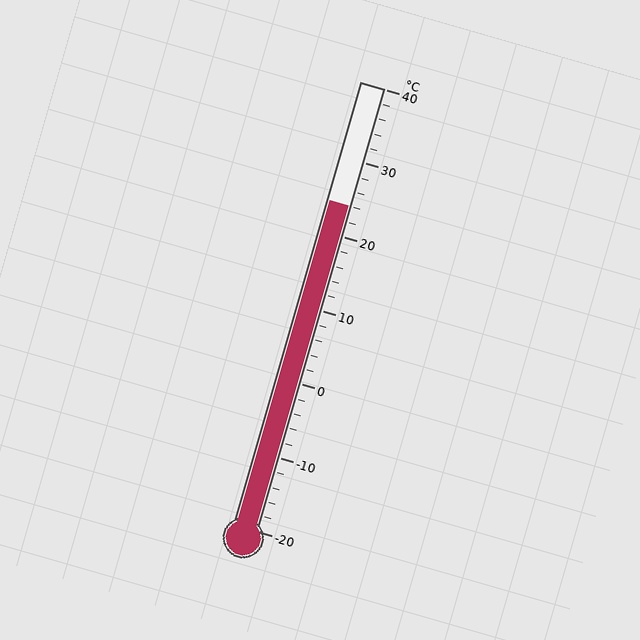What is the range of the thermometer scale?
The thermometer scale ranges from -20°C to 40°C.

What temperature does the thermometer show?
The thermometer shows approximately 24°C.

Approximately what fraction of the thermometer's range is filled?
The thermometer is filled to approximately 75% of its range.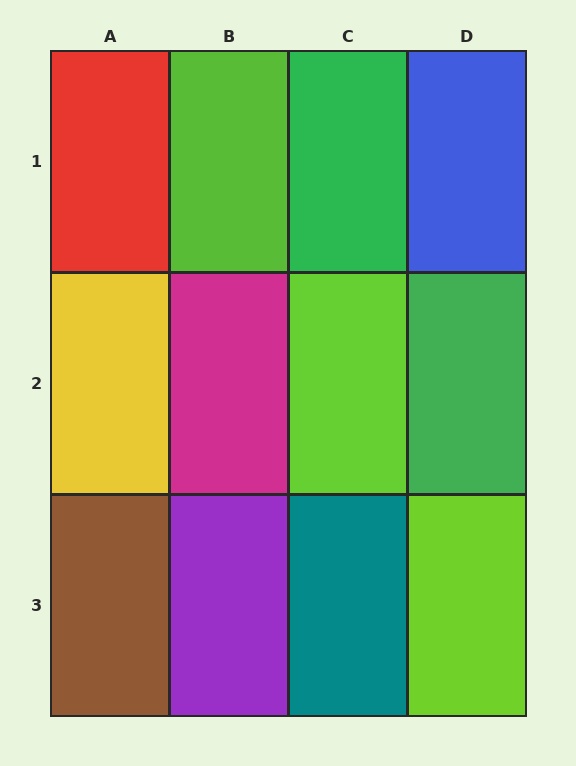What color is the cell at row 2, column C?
Lime.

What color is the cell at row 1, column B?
Lime.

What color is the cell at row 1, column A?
Red.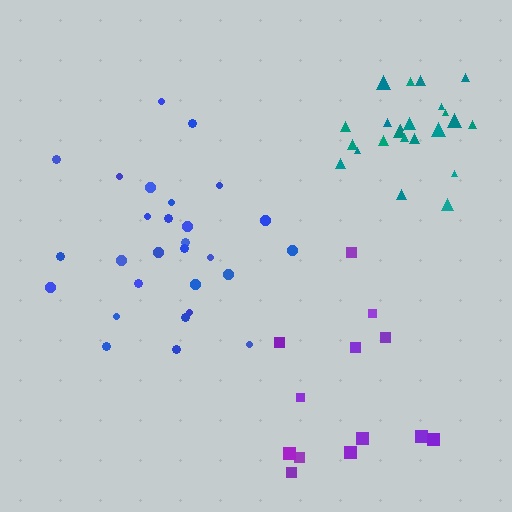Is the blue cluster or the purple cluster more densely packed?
Blue.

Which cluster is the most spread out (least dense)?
Purple.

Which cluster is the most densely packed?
Teal.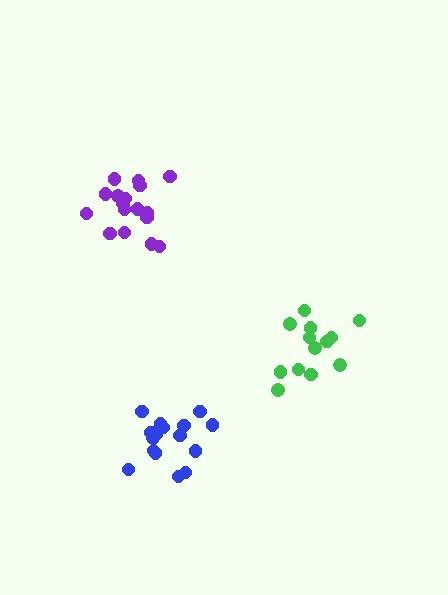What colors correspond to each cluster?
The clusters are colored: purple, blue, green.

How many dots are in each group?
Group 1: 17 dots, Group 2: 16 dots, Group 3: 13 dots (46 total).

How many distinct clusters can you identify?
There are 3 distinct clusters.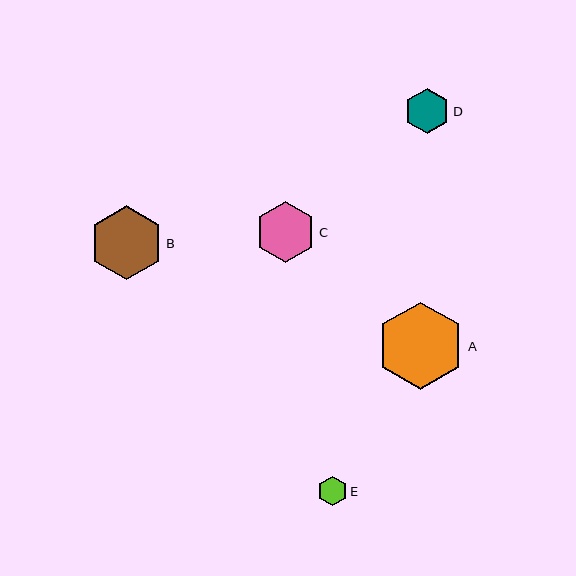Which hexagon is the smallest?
Hexagon E is the smallest with a size of approximately 29 pixels.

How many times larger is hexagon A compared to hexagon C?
Hexagon A is approximately 1.4 times the size of hexagon C.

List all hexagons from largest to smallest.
From largest to smallest: A, B, C, D, E.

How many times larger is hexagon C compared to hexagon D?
Hexagon C is approximately 1.3 times the size of hexagon D.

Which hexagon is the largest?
Hexagon A is the largest with a size of approximately 88 pixels.